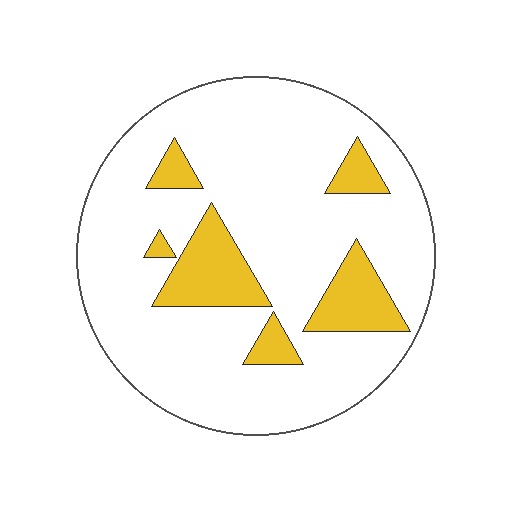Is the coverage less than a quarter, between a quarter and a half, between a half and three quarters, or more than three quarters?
Less than a quarter.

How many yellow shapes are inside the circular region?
6.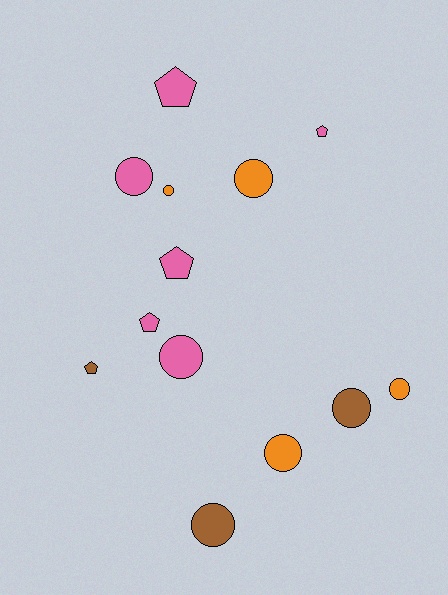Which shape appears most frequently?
Circle, with 8 objects.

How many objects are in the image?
There are 13 objects.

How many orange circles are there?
There are 4 orange circles.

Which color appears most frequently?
Pink, with 6 objects.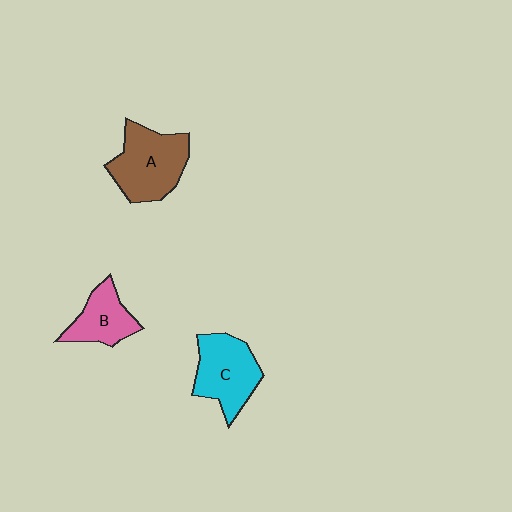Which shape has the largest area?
Shape A (brown).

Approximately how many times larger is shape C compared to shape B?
Approximately 1.4 times.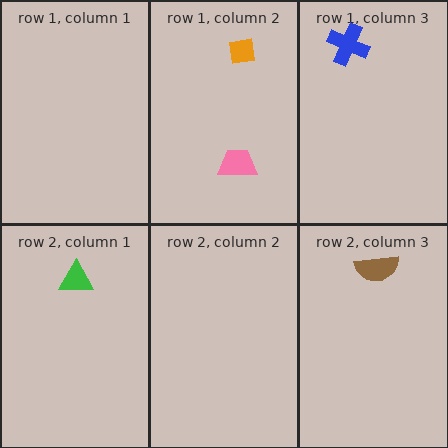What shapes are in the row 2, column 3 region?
The brown semicircle.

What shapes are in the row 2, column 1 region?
The green triangle.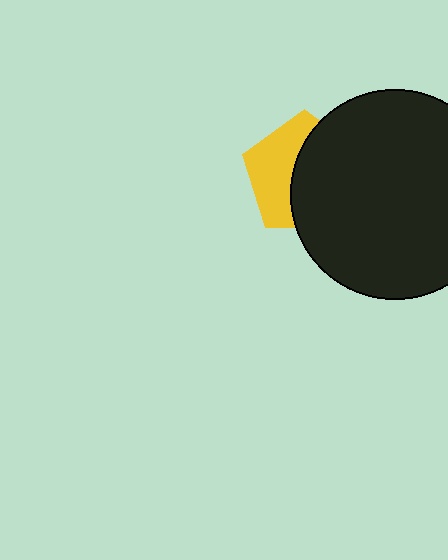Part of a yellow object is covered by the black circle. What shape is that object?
It is a pentagon.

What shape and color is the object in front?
The object in front is a black circle.